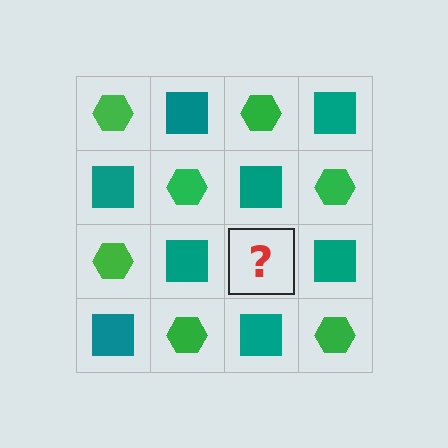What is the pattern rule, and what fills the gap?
The rule is that it alternates green hexagon and teal square in a checkerboard pattern. The gap should be filled with a green hexagon.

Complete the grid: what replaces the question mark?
The question mark should be replaced with a green hexagon.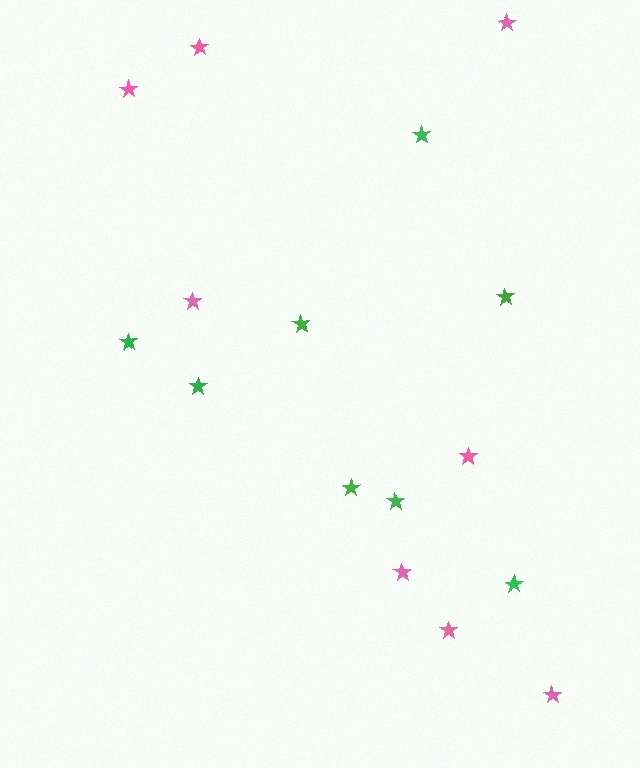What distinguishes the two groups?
There are 2 groups: one group of pink stars (8) and one group of green stars (8).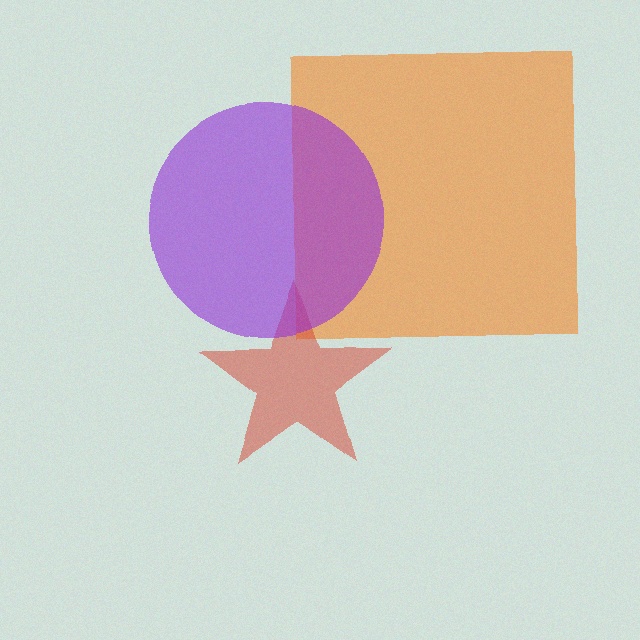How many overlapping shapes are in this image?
There are 3 overlapping shapes in the image.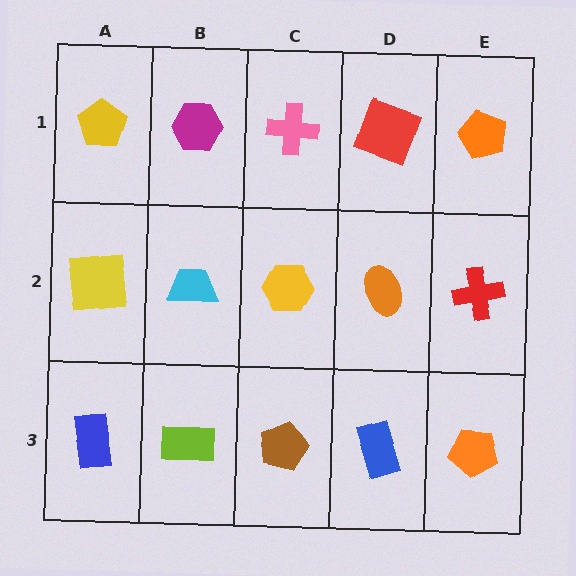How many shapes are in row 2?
5 shapes.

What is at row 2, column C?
A yellow hexagon.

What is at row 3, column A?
A blue rectangle.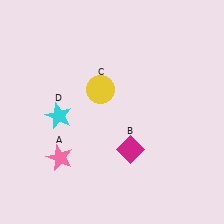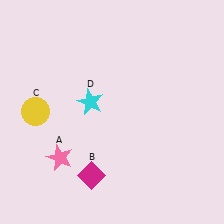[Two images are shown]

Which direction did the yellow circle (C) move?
The yellow circle (C) moved left.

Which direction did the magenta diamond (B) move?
The magenta diamond (B) moved left.